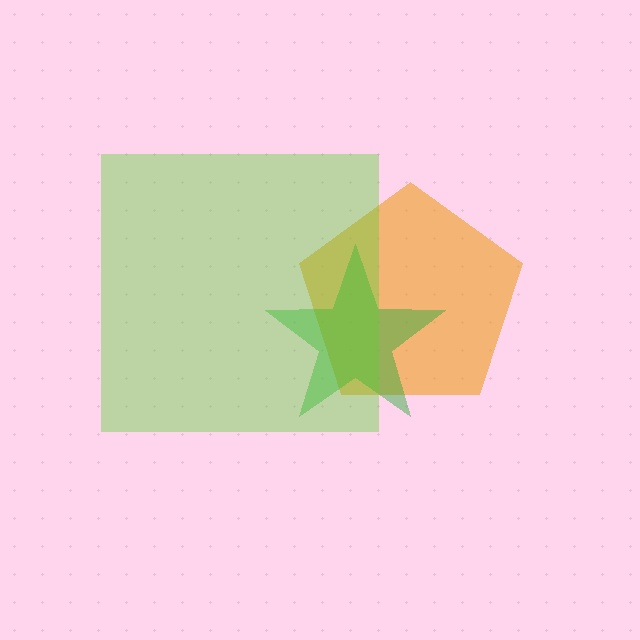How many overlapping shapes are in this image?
There are 3 overlapping shapes in the image.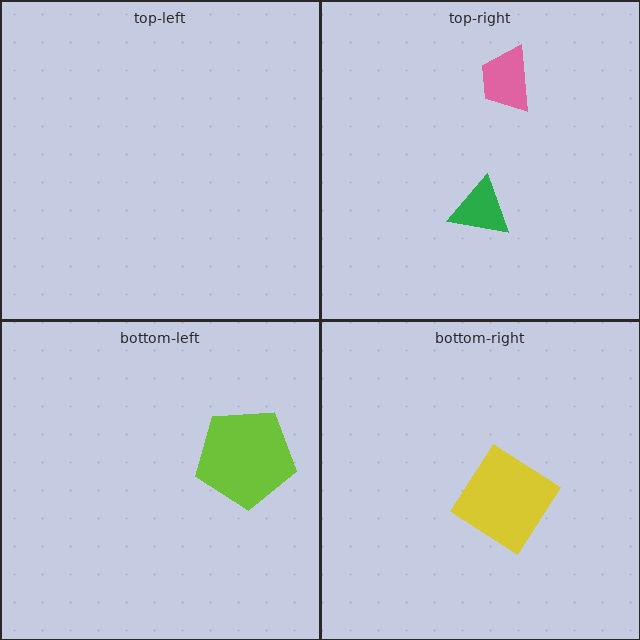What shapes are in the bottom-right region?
The yellow diamond.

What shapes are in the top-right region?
The pink trapezoid, the green triangle.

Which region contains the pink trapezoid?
The top-right region.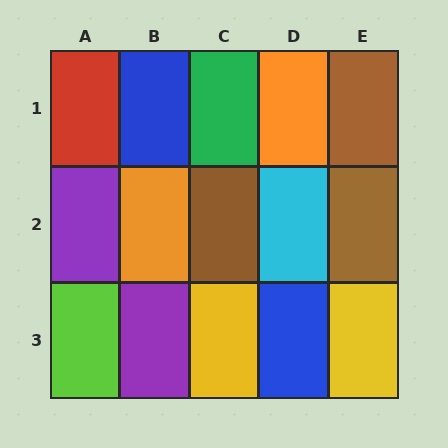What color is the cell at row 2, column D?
Cyan.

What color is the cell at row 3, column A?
Lime.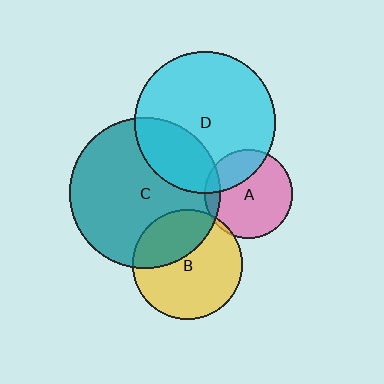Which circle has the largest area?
Circle C (teal).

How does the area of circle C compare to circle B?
Approximately 1.9 times.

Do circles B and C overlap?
Yes.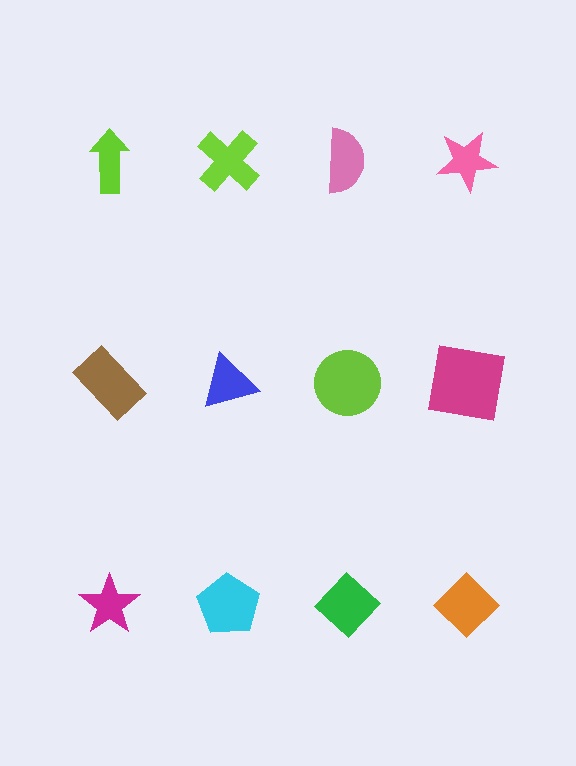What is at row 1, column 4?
A pink star.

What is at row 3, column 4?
An orange diamond.